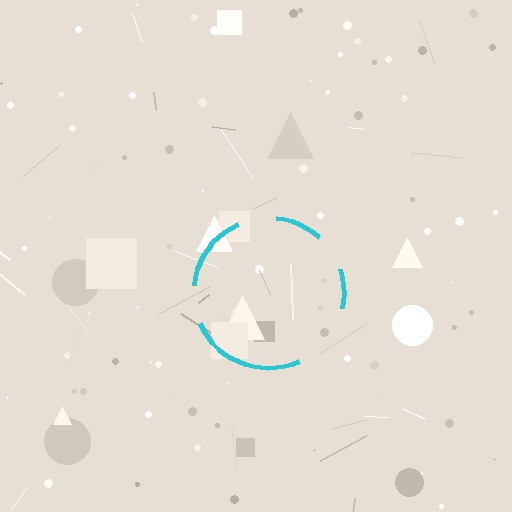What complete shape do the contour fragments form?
The contour fragments form a circle.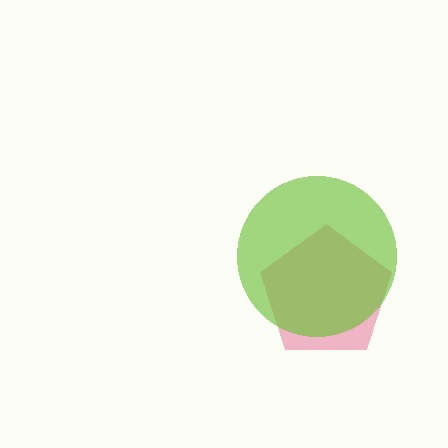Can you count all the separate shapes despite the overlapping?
Yes, there are 2 separate shapes.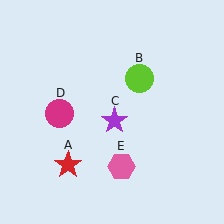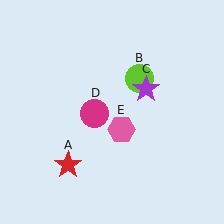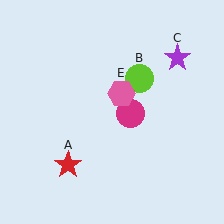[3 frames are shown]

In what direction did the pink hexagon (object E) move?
The pink hexagon (object E) moved up.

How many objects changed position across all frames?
3 objects changed position: purple star (object C), magenta circle (object D), pink hexagon (object E).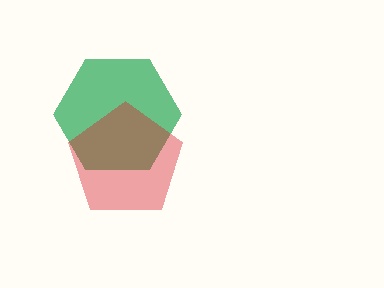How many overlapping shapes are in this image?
There are 2 overlapping shapes in the image.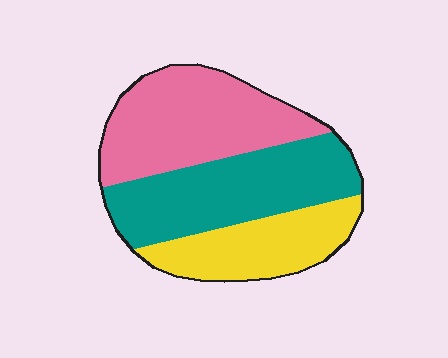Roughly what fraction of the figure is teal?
Teal covers 38% of the figure.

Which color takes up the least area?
Yellow, at roughly 25%.